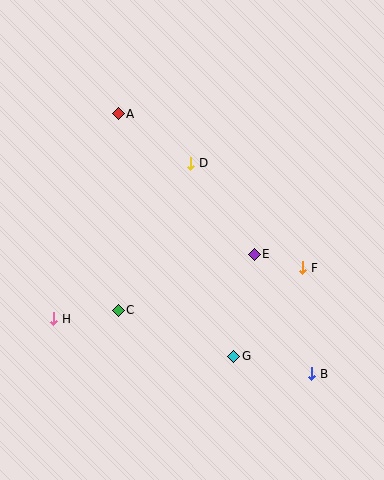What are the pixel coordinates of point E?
Point E is at (254, 254).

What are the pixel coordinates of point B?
Point B is at (312, 374).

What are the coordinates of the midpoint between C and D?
The midpoint between C and D is at (155, 237).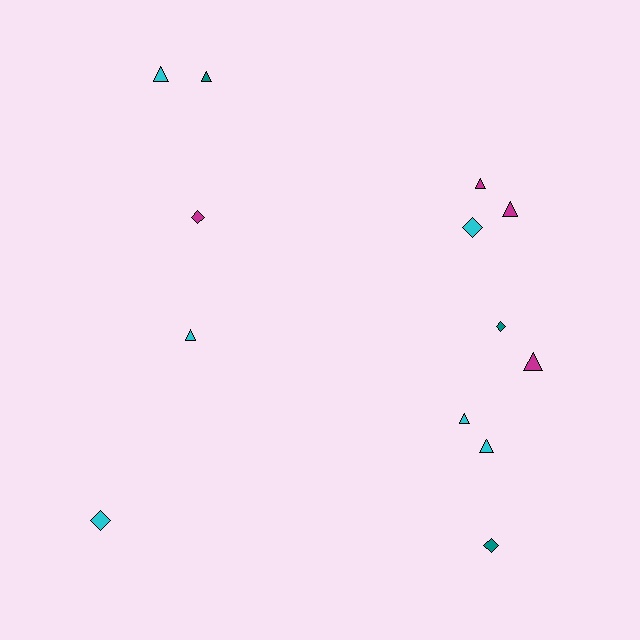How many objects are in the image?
There are 13 objects.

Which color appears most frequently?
Cyan, with 6 objects.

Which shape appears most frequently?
Triangle, with 8 objects.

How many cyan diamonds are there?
There are 2 cyan diamonds.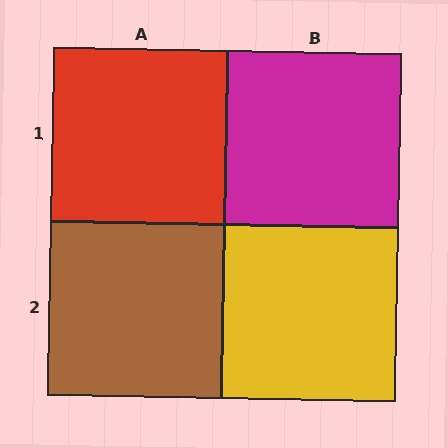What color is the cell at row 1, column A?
Red.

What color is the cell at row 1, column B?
Magenta.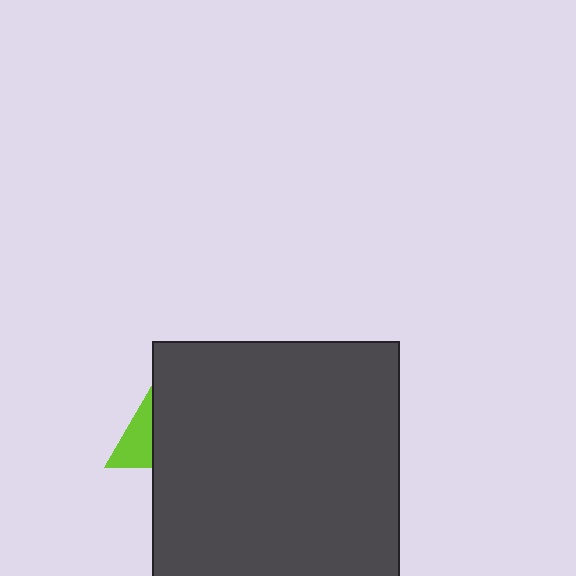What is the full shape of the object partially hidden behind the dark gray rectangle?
The partially hidden object is a lime triangle.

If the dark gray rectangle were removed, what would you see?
You would see the complete lime triangle.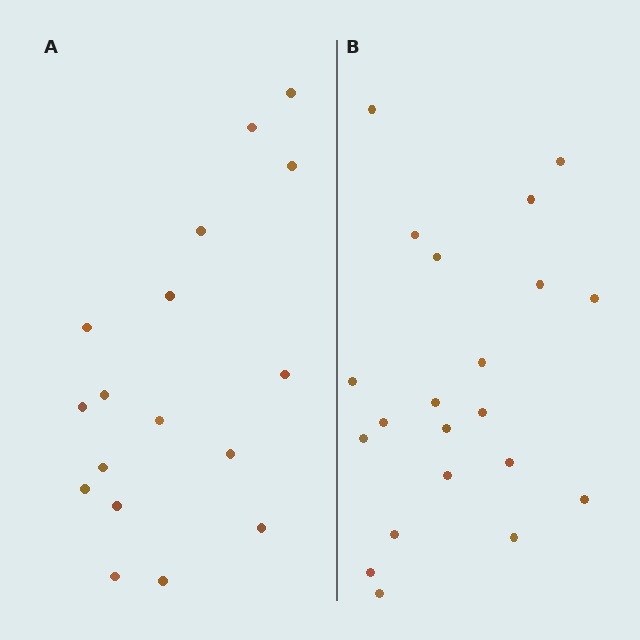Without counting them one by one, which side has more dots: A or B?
Region B (the right region) has more dots.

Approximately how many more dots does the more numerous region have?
Region B has about 4 more dots than region A.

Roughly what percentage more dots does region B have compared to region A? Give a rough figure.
About 25% more.